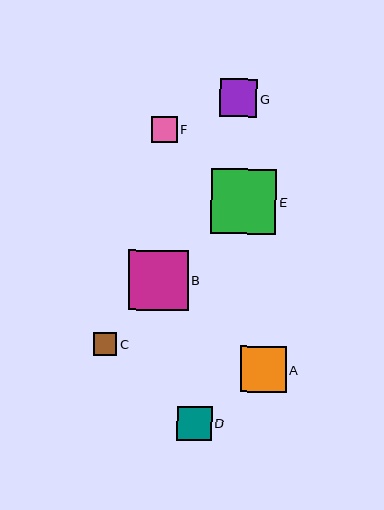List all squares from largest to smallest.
From largest to smallest: E, B, A, G, D, F, C.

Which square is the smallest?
Square C is the smallest with a size of approximately 23 pixels.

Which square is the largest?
Square E is the largest with a size of approximately 65 pixels.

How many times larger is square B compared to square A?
Square B is approximately 1.3 times the size of square A.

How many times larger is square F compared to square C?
Square F is approximately 1.1 times the size of square C.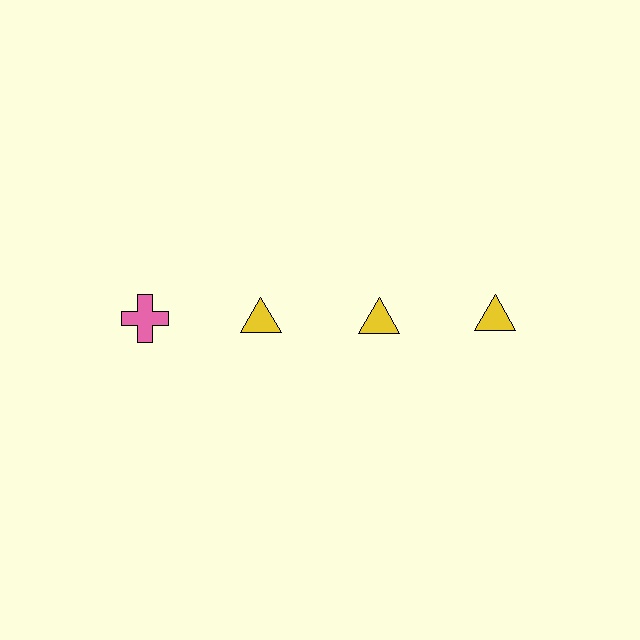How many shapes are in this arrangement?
There are 4 shapes arranged in a grid pattern.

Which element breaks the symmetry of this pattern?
The pink cross in the top row, leftmost column breaks the symmetry. All other shapes are yellow triangles.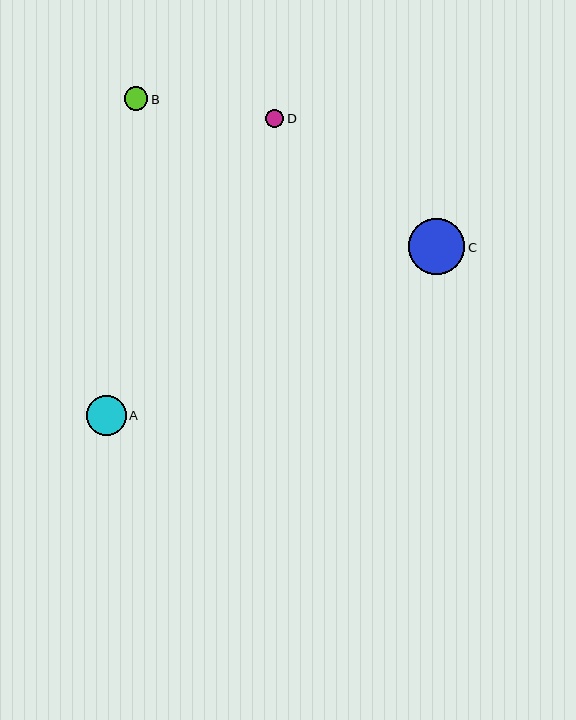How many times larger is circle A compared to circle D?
Circle A is approximately 2.2 times the size of circle D.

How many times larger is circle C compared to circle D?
Circle C is approximately 3.1 times the size of circle D.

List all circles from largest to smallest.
From largest to smallest: C, A, B, D.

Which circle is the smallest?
Circle D is the smallest with a size of approximately 18 pixels.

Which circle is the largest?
Circle C is the largest with a size of approximately 56 pixels.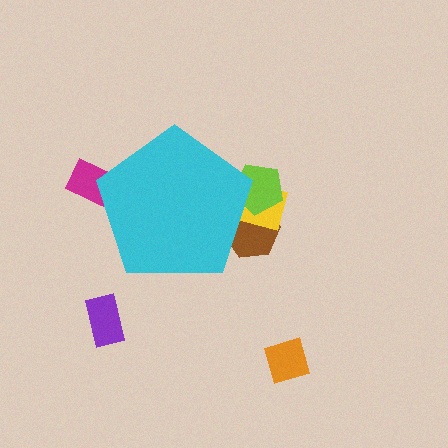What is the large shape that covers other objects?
A cyan pentagon.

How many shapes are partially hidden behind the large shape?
4 shapes are partially hidden.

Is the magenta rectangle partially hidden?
Yes, the magenta rectangle is partially hidden behind the cyan pentagon.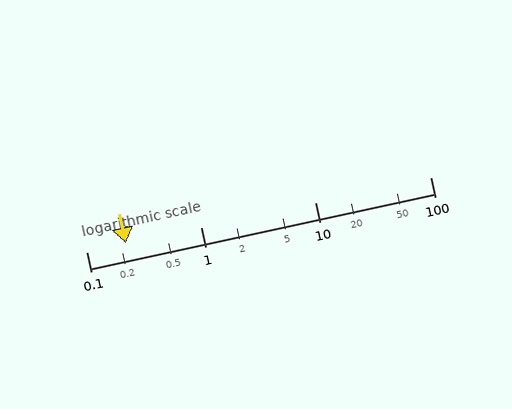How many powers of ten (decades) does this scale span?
The scale spans 3 decades, from 0.1 to 100.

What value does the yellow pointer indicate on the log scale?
The pointer indicates approximately 0.22.